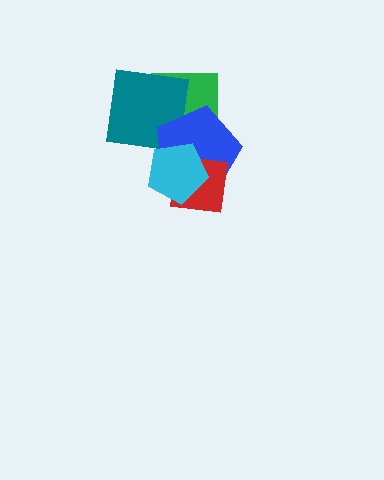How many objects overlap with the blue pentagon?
4 objects overlap with the blue pentagon.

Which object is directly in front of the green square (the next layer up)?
The teal square is directly in front of the green square.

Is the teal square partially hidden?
Yes, it is partially covered by another shape.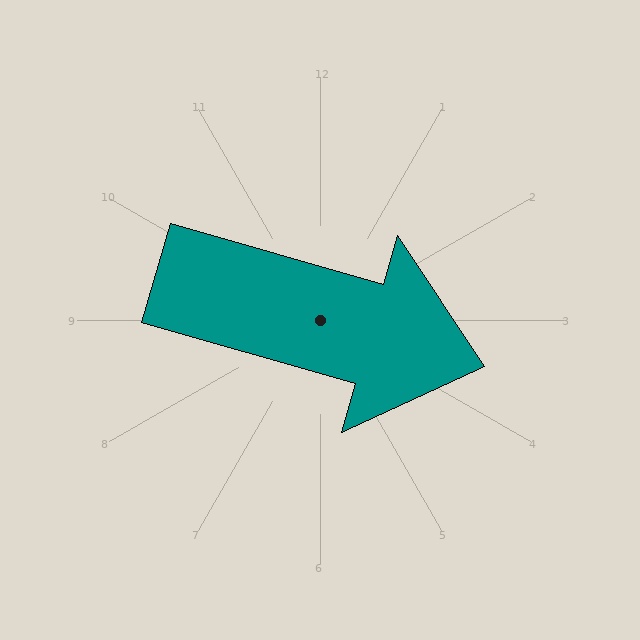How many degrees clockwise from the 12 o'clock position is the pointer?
Approximately 106 degrees.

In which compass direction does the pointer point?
East.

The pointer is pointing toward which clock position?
Roughly 4 o'clock.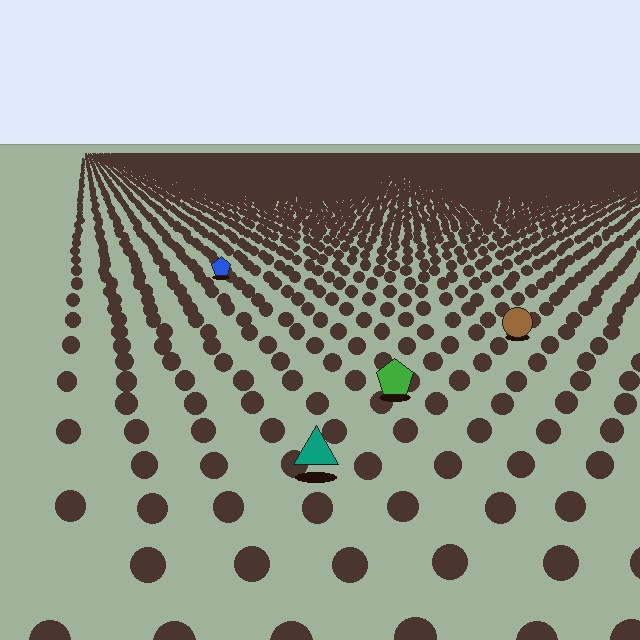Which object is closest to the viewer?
The teal triangle is closest. The texture marks near it are larger and more spread out.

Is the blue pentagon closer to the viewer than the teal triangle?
No. The teal triangle is closer — you can tell from the texture gradient: the ground texture is coarser near it.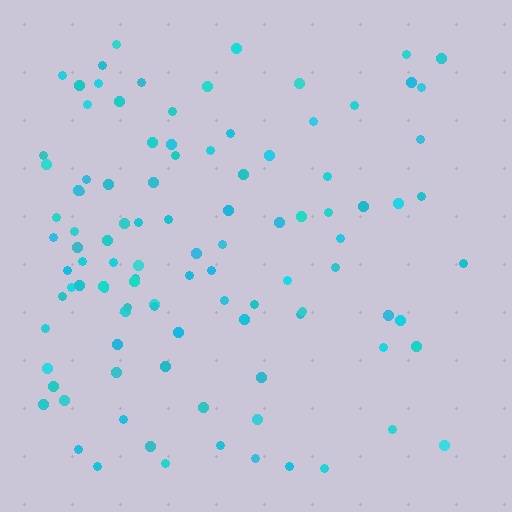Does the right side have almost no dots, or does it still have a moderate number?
Still a moderate number, just noticeably fewer than the left.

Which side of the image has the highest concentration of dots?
The left.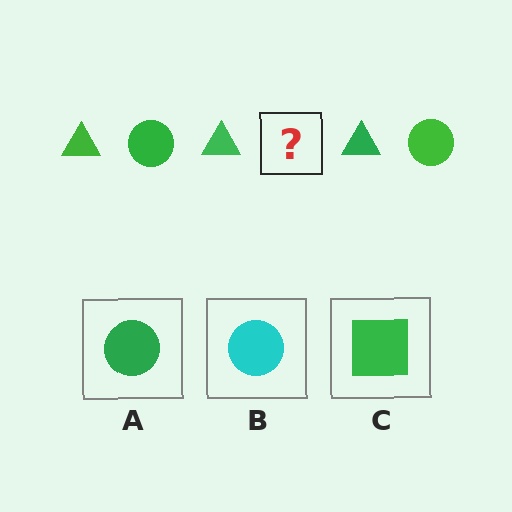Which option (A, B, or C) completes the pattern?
A.